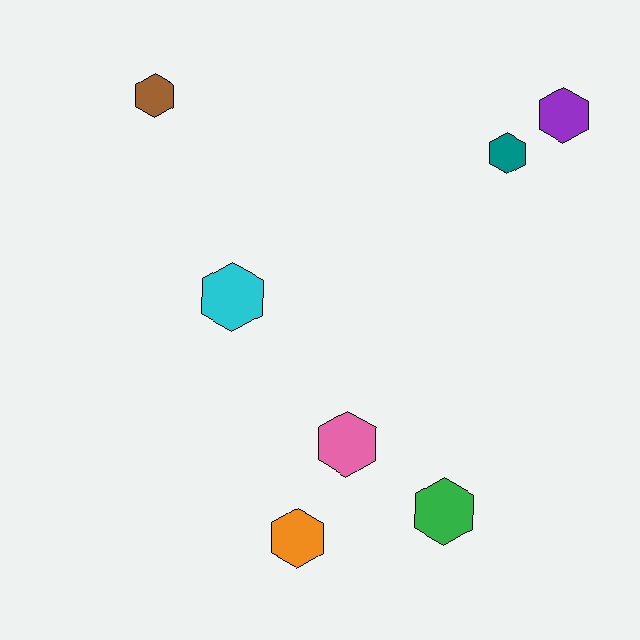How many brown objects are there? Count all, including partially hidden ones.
There is 1 brown object.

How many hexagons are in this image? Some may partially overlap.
There are 7 hexagons.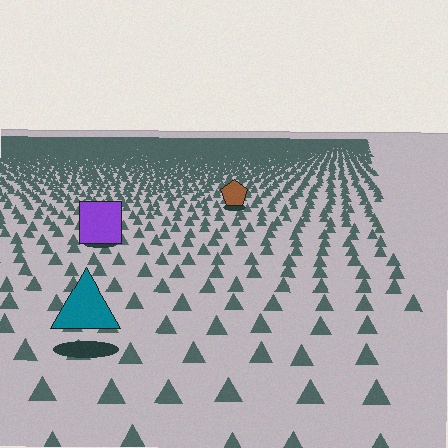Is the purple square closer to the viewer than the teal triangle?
No. The teal triangle is closer — you can tell from the texture gradient: the ground texture is coarser near it.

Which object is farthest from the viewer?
The brown pentagon is farthest from the viewer. It appears smaller and the ground texture around it is denser.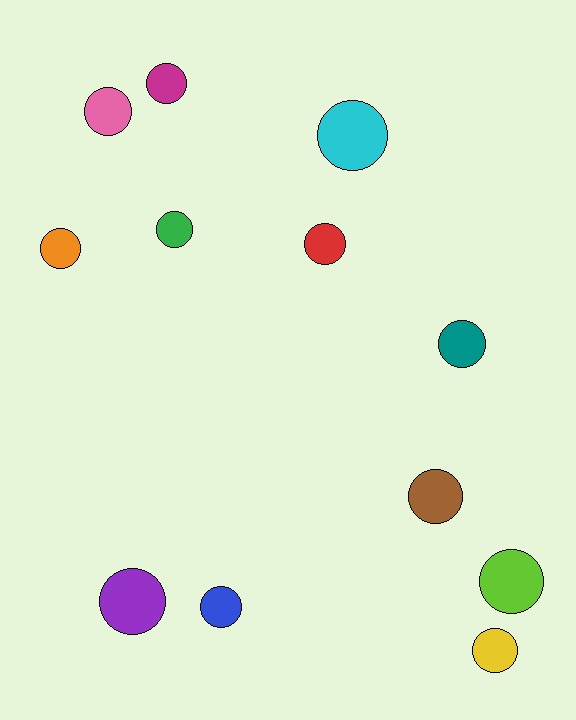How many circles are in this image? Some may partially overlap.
There are 12 circles.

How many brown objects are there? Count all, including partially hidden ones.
There is 1 brown object.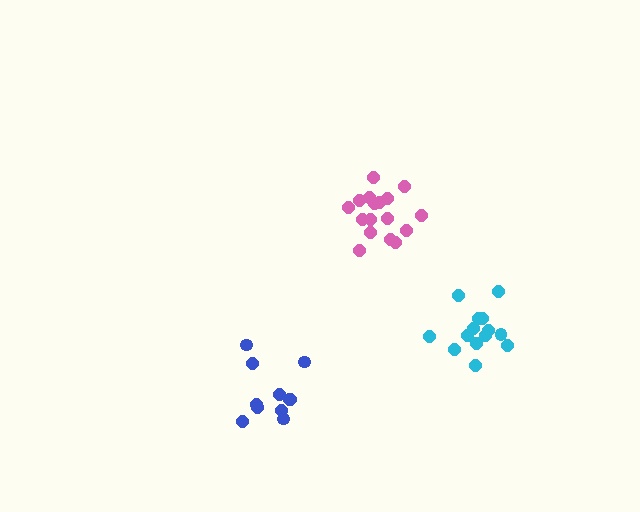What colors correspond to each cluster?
The clusters are colored: blue, pink, cyan.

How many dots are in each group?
Group 1: 11 dots, Group 2: 17 dots, Group 3: 14 dots (42 total).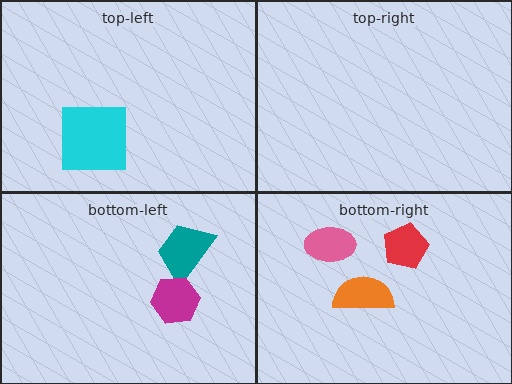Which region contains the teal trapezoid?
The bottom-left region.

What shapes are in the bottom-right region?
The orange semicircle, the red pentagon, the pink ellipse.